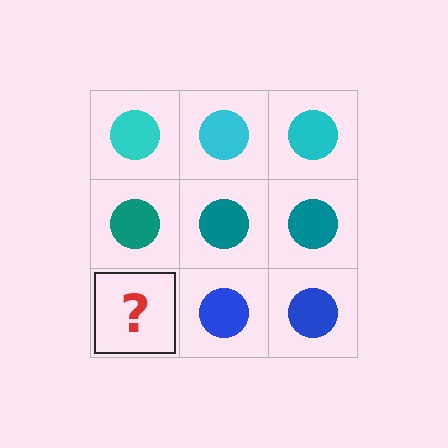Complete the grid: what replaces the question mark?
The question mark should be replaced with a blue circle.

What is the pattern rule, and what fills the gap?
The rule is that each row has a consistent color. The gap should be filled with a blue circle.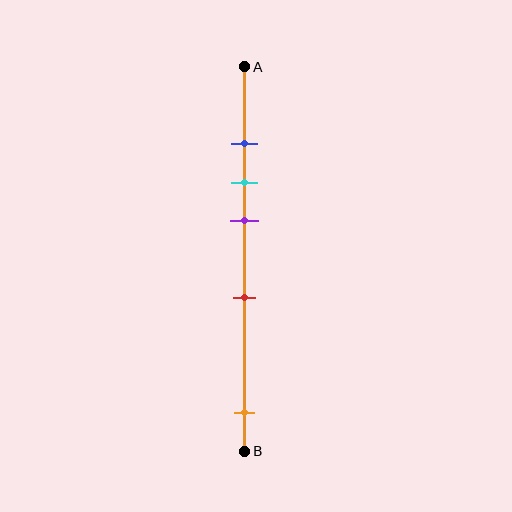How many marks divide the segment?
There are 5 marks dividing the segment.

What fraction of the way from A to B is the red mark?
The red mark is approximately 60% (0.6) of the way from A to B.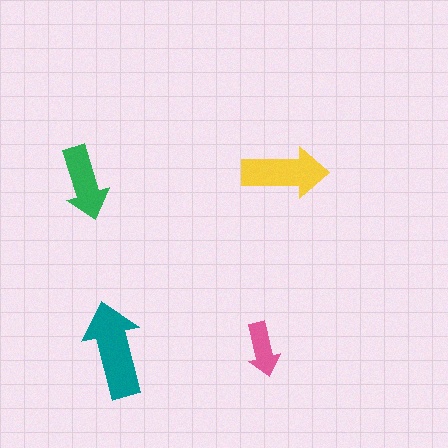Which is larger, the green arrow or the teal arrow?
The teal one.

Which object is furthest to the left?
The green arrow is leftmost.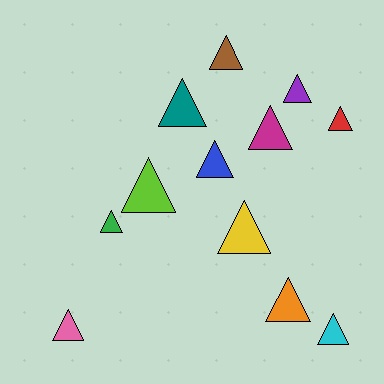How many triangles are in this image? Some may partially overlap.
There are 12 triangles.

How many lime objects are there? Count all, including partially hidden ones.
There is 1 lime object.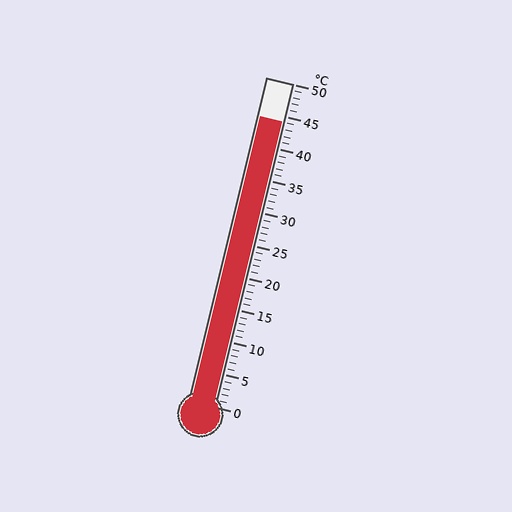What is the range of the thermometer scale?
The thermometer scale ranges from 0°C to 50°C.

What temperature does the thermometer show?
The thermometer shows approximately 44°C.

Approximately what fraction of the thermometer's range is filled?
The thermometer is filled to approximately 90% of its range.